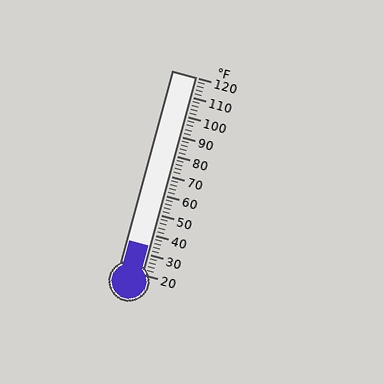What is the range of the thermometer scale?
The thermometer scale ranges from 20°F to 120°F.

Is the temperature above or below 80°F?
The temperature is below 80°F.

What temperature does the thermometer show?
The thermometer shows approximately 34°F.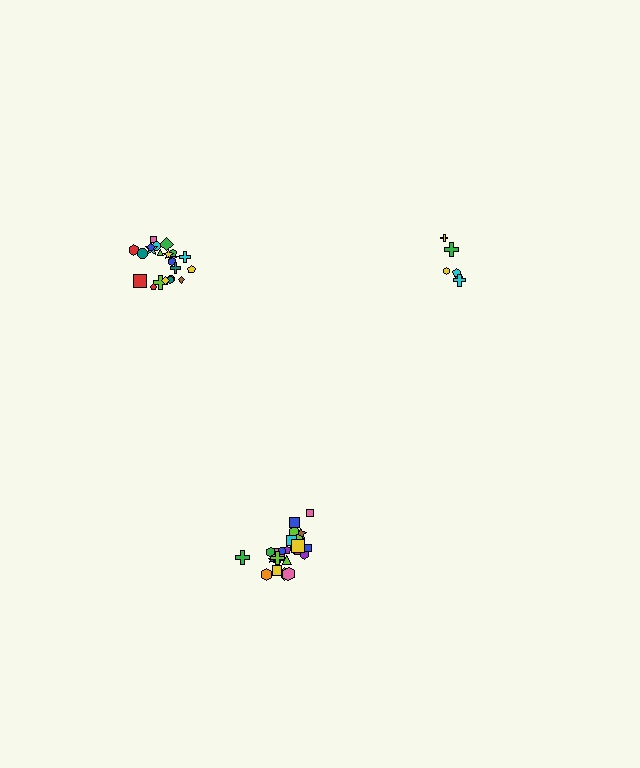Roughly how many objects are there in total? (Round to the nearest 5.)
Roughly 55 objects in total.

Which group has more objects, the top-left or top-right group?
The top-left group.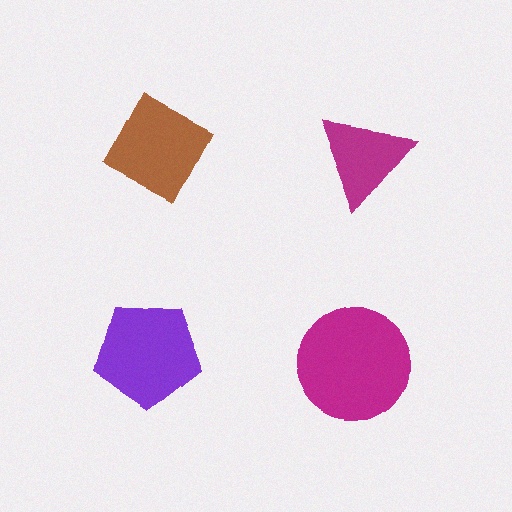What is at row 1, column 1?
A brown diamond.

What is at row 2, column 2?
A magenta circle.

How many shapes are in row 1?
2 shapes.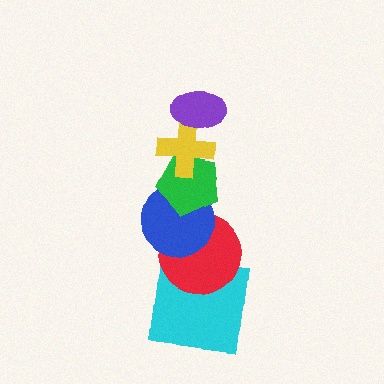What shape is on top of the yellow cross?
The purple ellipse is on top of the yellow cross.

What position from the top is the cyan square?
The cyan square is 6th from the top.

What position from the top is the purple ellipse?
The purple ellipse is 1st from the top.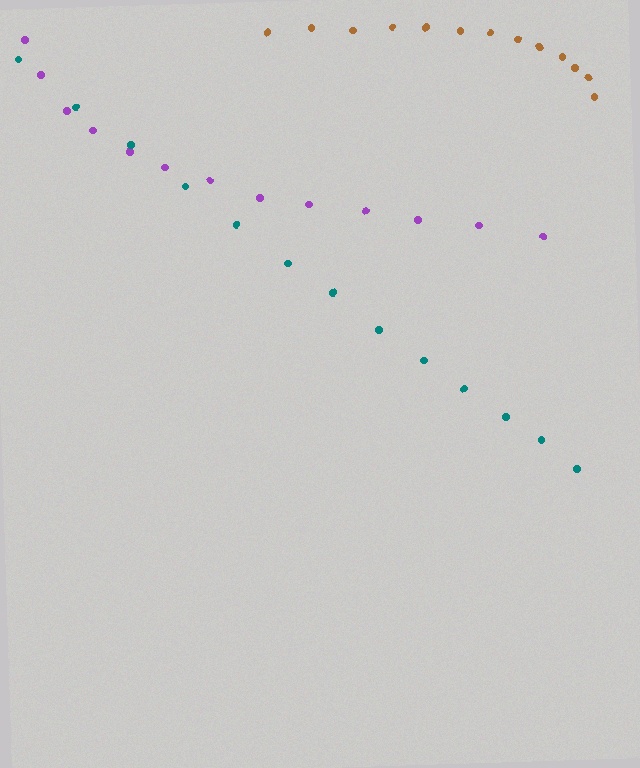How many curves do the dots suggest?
There are 3 distinct paths.